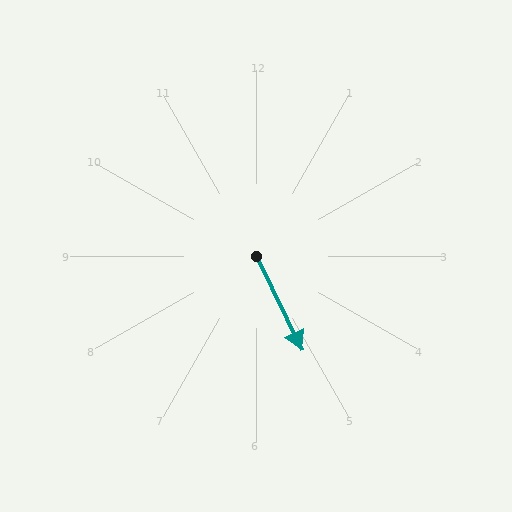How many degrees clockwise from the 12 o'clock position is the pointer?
Approximately 154 degrees.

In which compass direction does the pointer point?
Southeast.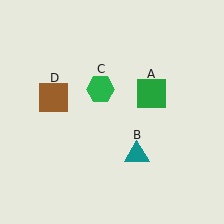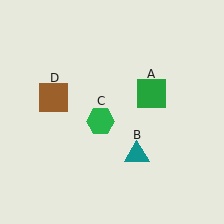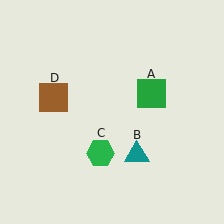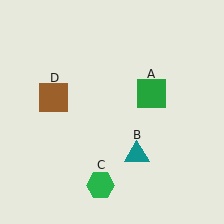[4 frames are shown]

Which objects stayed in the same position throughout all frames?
Green square (object A) and teal triangle (object B) and brown square (object D) remained stationary.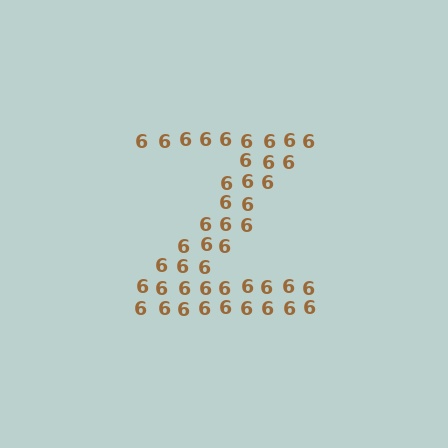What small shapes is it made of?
It is made of small digit 6's.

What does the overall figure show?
The overall figure shows the letter Z.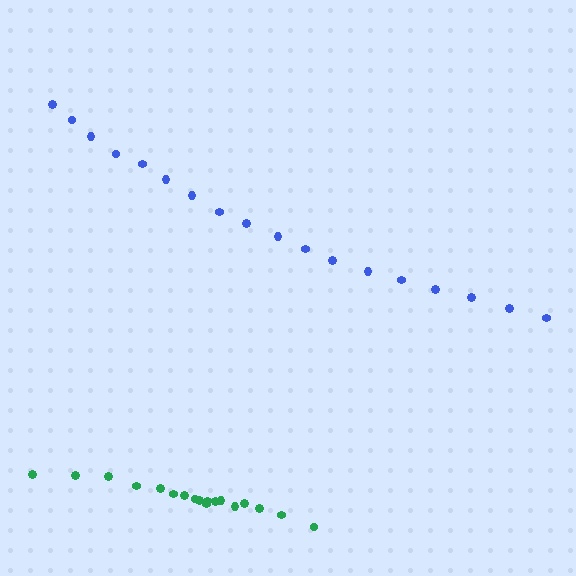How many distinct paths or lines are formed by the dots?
There are 2 distinct paths.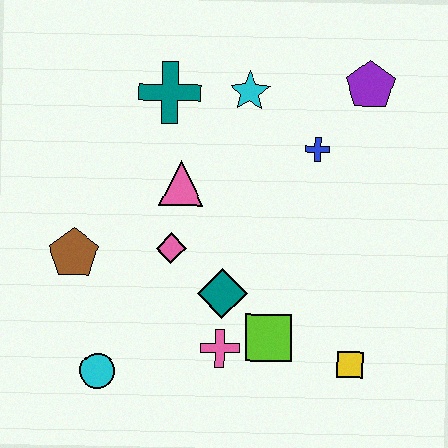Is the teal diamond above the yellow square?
Yes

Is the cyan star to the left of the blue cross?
Yes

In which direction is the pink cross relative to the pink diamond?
The pink cross is below the pink diamond.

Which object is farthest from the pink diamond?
The purple pentagon is farthest from the pink diamond.